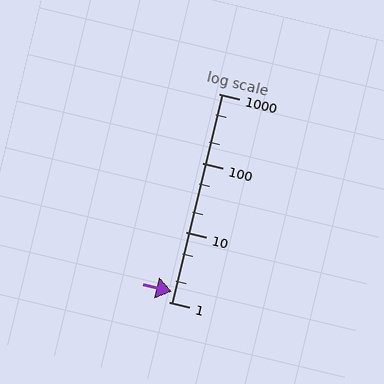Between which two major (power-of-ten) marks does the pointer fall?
The pointer is between 1 and 10.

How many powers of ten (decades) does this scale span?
The scale spans 3 decades, from 1 to 1000.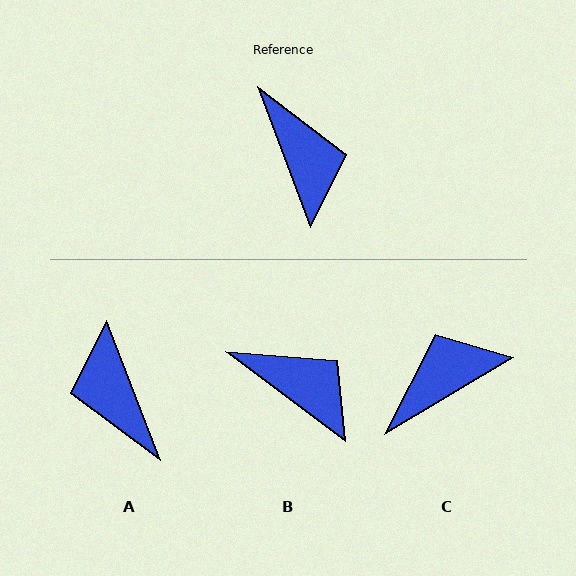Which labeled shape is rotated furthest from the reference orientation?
A, about 180 degrees away.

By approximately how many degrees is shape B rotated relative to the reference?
Approximately 32 degrees counter-clockwise.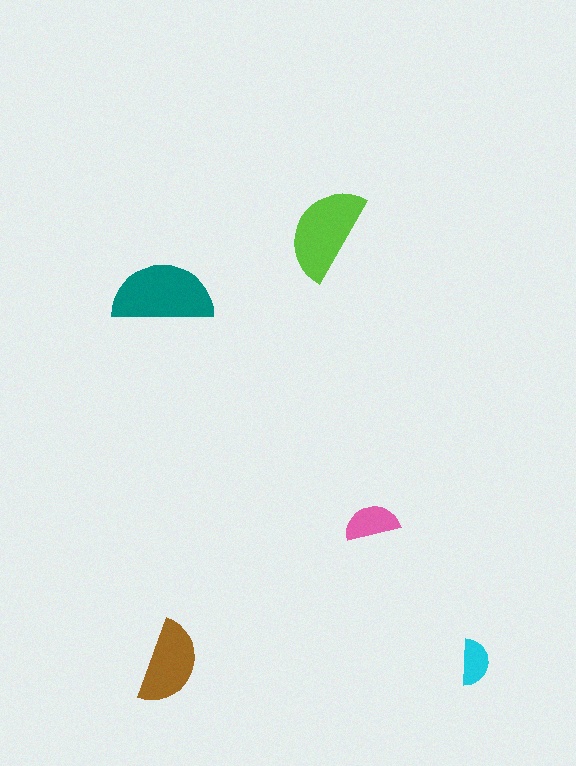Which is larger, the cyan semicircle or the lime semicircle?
The lime one.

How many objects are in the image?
There are 5 objects in the image.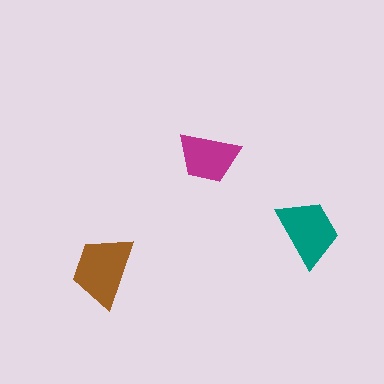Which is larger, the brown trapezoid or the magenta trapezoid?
The brown one.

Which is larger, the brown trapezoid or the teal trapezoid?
The brown one.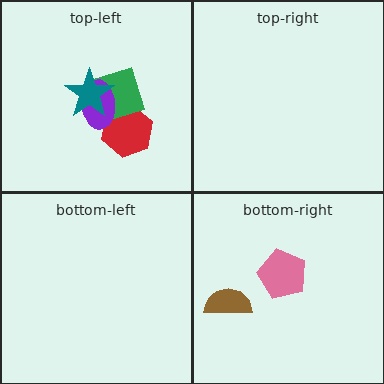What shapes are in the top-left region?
The red hexagon, the green square, the purple ellipse, the teal star.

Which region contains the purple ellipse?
The top-left region.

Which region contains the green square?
The top-left region.